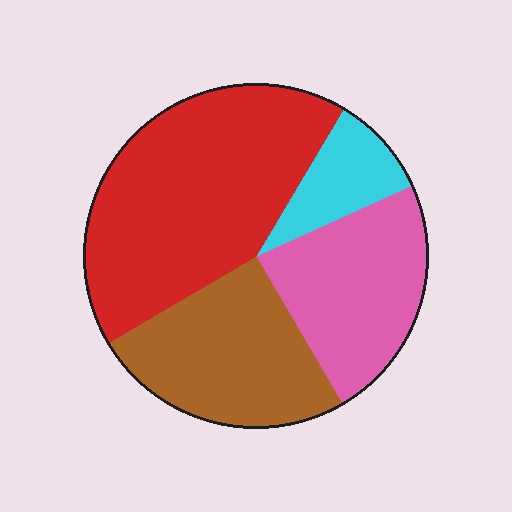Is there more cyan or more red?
Red.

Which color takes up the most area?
Red, at roughly 40%.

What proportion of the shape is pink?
Pink takes up between a sixth and a third of the shape.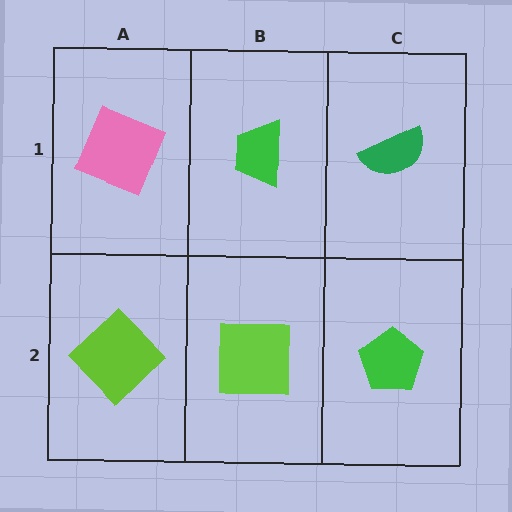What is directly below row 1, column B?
A lime square.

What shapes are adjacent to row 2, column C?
A green semicircle (row 1, column C), a lime square (row 2, column B).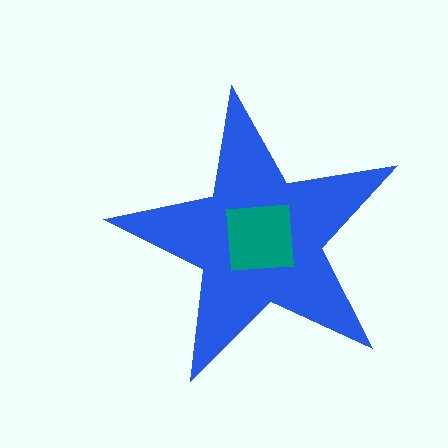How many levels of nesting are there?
2.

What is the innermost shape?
The teal square.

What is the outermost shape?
The blue star.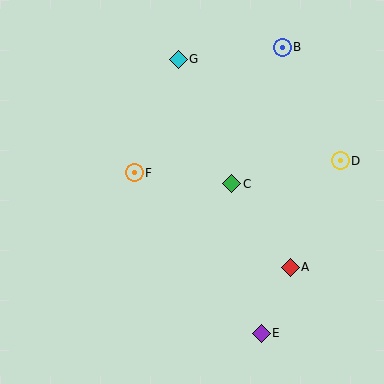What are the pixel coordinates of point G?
Point G is at (178, 59).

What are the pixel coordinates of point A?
Point A is at (290, 267).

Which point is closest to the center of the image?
Point C at (232, 184) is closest to the center.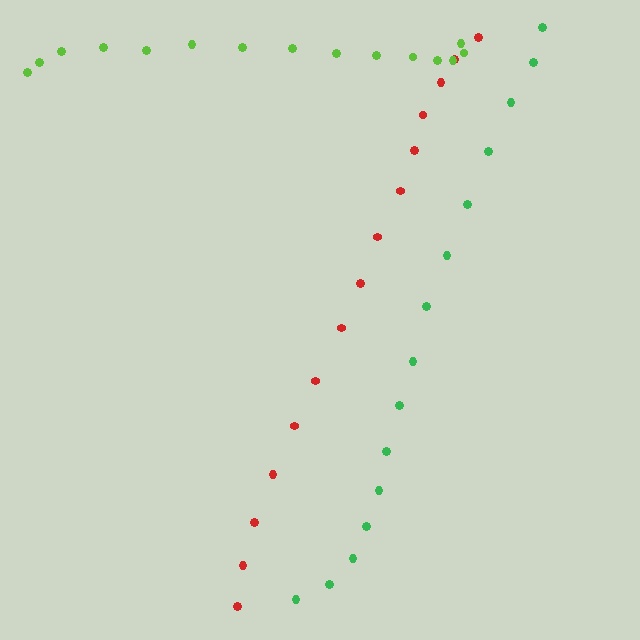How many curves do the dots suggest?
There are 3 distinct paths.